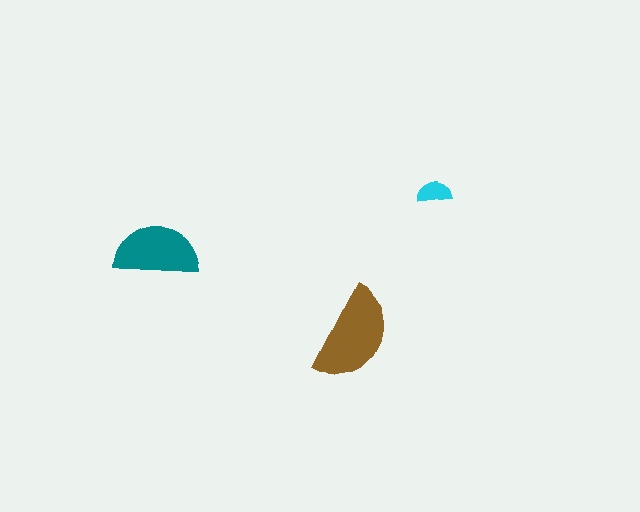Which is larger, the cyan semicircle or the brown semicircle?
The brown one.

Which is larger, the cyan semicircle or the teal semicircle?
The teal one.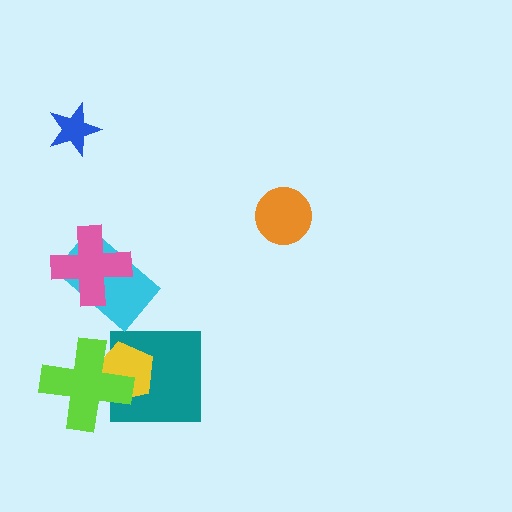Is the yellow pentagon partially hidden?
Yes, it is partially covered by another shape.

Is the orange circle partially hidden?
No, no other shape covers it.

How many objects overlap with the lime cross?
2 objects overlap with the lime cross.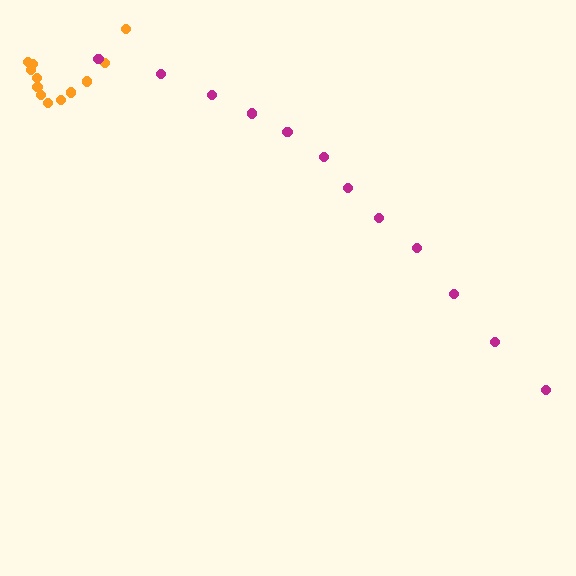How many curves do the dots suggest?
There are 2 distinct paths.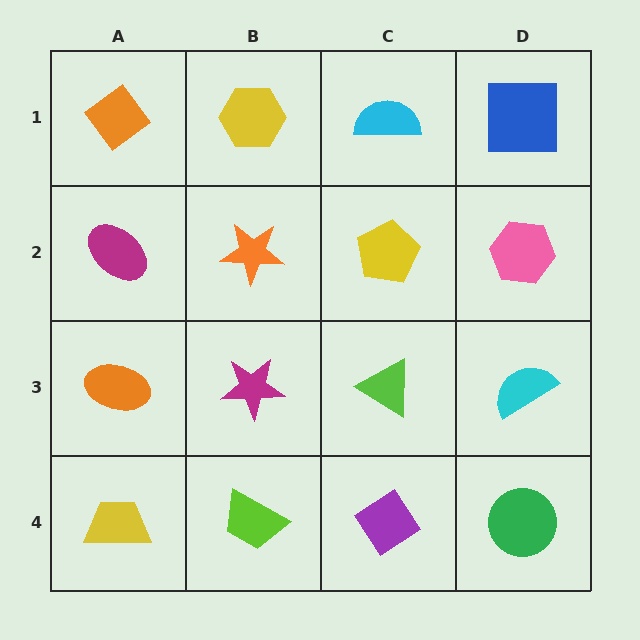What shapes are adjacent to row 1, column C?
A yellow pentagon (row 2, column C), a yellow hexagon (row 1, column B), a blue square (row 1, column D).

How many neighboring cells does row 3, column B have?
4.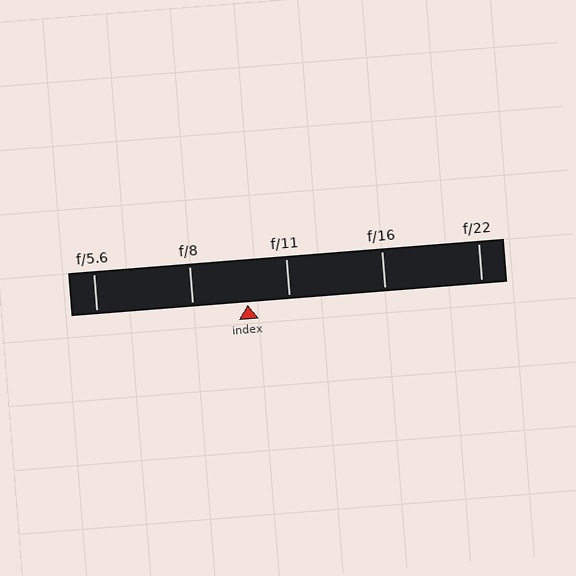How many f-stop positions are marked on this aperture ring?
There are 5 f-stop positions marked.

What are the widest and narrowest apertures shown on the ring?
The widest aperture shown is f/5.6 and the narrowest is f/22.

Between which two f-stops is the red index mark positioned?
The index mark is between f/8 and f/11.